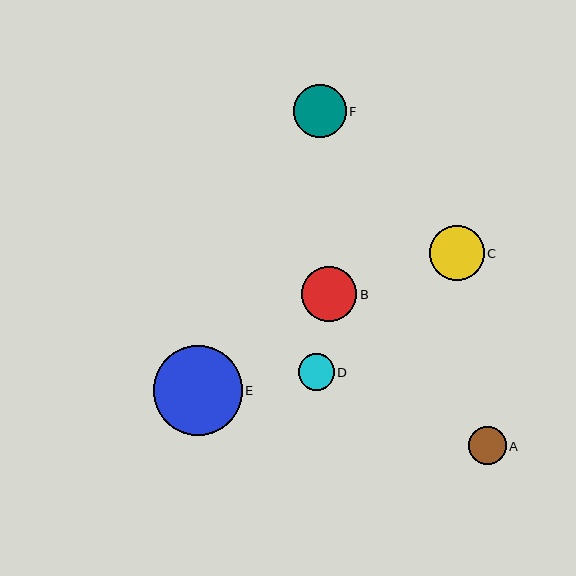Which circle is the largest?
Circle E is the largest with a size of approximately 89 pixels.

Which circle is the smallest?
Circle D is the smallest with a size of approximately 36 pixels.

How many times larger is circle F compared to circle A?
Circle F is approximately 1.4 times the size of circle A.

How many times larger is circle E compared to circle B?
Circle E is approximately 1.6 times the size of circle B.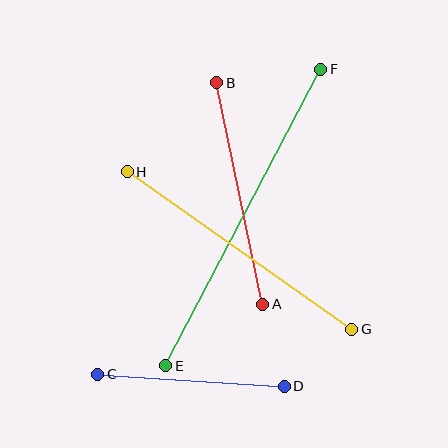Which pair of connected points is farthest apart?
Points E and F are farthest apart.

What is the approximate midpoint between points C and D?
The midpoint is at approximately (191, 380) pixels.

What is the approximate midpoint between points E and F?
The midpoint is at approximately (243, 218) pixels.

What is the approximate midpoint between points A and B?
The midpoint is at approximately (240, 194) pixels.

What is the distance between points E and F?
The distance is approximately 335 pixels.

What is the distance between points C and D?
The distance is approximately 187 pixels.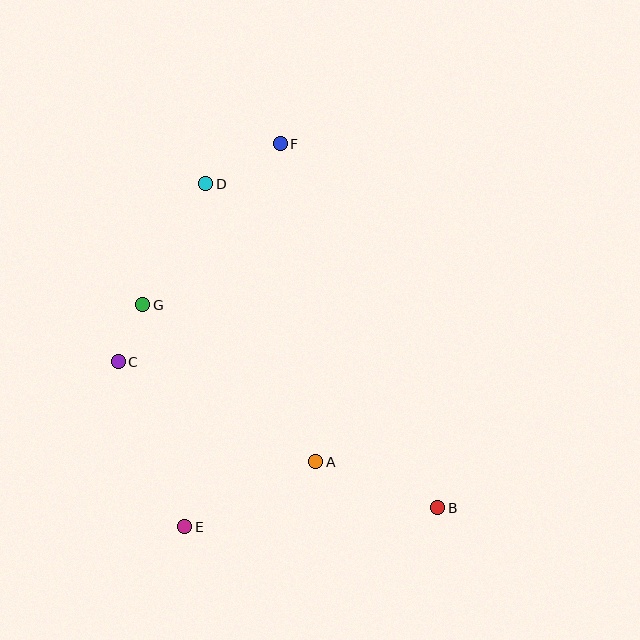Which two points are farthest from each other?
Points B and D are farthest from each other.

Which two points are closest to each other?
Points C and G are closest to each other.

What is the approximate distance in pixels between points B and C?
The distance between B and C is approximately 351 pixels.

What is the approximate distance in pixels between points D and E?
The distance between D and E is approximately 344 pixels.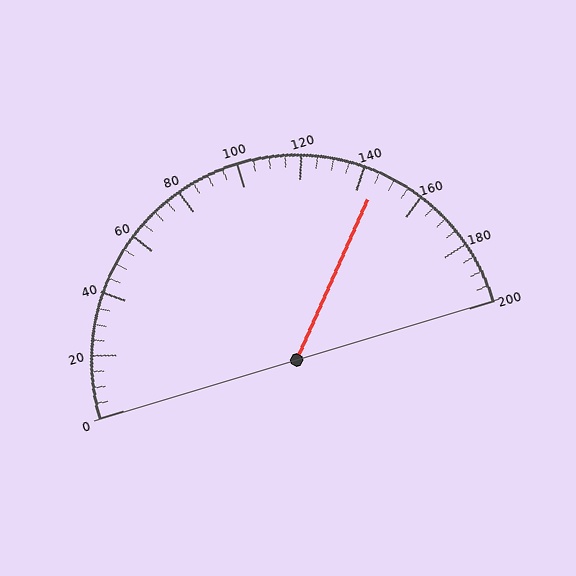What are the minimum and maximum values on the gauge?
The gauge ranges from 0 to 200.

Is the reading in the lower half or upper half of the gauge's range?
The reading is in the upper half of the range (0 to 200).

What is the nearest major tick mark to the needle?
The nearest major tick mark is 140.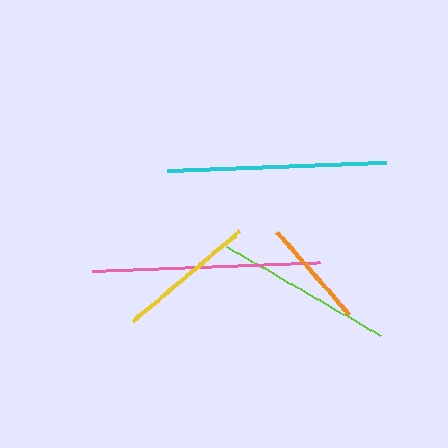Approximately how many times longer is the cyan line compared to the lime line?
The cyan line is approximately 1.2 times the length of the lime line.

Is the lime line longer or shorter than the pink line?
The pink line is longer than the lime line.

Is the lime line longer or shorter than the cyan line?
The cyan line is longer than the lime line.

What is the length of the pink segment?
The pink segment is approximately 228 pixels long.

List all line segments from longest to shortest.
From longest to shortest: pink, cyan, lime, yellow, orange.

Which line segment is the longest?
The pink line is the longest at approximately 228 pixels.